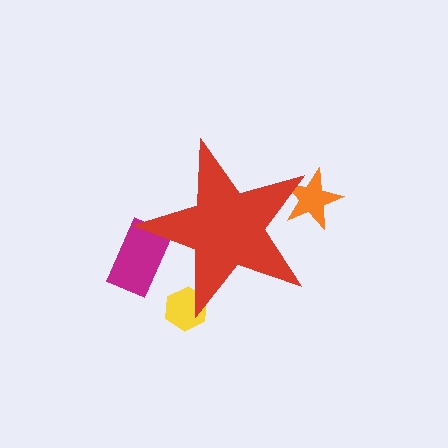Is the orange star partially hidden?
Yes, the orange star is partially hidden behind the red star.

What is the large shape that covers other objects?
A red star.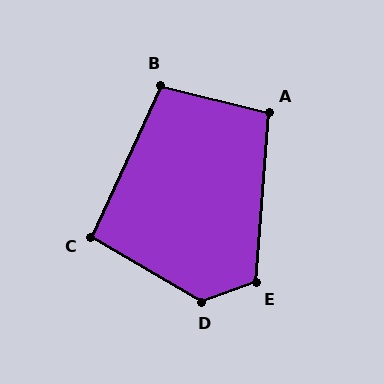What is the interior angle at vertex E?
Approximately 115 degrees (obtuse).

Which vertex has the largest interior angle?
D, at approximately 129 degrees.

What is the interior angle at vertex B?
Approximately 101 degrees (obtuse).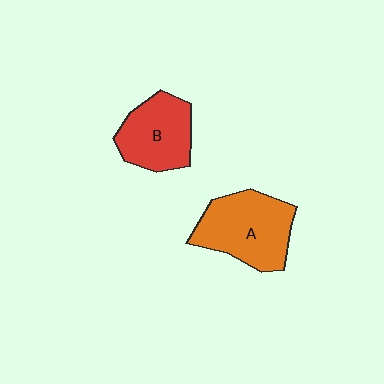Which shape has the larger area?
Shape A (orange).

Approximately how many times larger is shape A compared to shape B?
Approximately 1.3 times.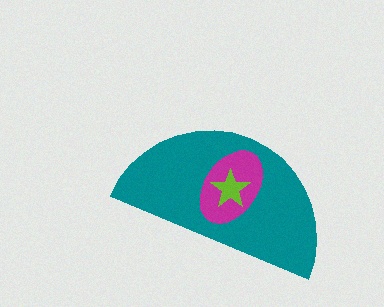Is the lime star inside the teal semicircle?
Yes.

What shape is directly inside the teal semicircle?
The magenta ellipse.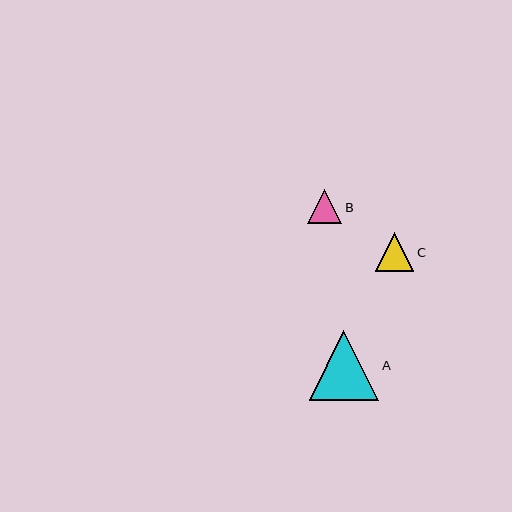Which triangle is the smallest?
Triangle B is the smallest with a size of approximately 34 pixels.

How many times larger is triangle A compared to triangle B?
Triangle A is approximately 2.0 times the size of triangle B.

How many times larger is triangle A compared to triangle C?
Triangle A is approximately 1.8 times the size of triangle C.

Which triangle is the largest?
Triangle A is the largest with a size of approximately 70 pixels.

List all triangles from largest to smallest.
From largest to smallest: A, C, B.